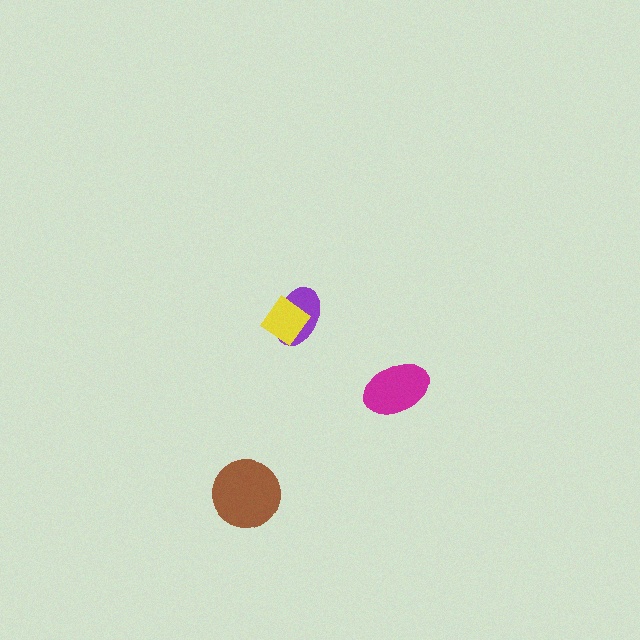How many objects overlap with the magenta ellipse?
0 objects overlap with the magenta ellipse.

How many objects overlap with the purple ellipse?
1 object overlaps with the purple ellipse.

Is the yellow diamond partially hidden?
No, no other shape covers it.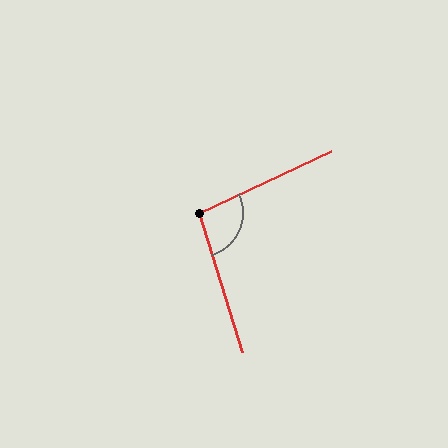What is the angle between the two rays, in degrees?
Approximately 97 degrees.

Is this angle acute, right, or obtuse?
It is obtuse.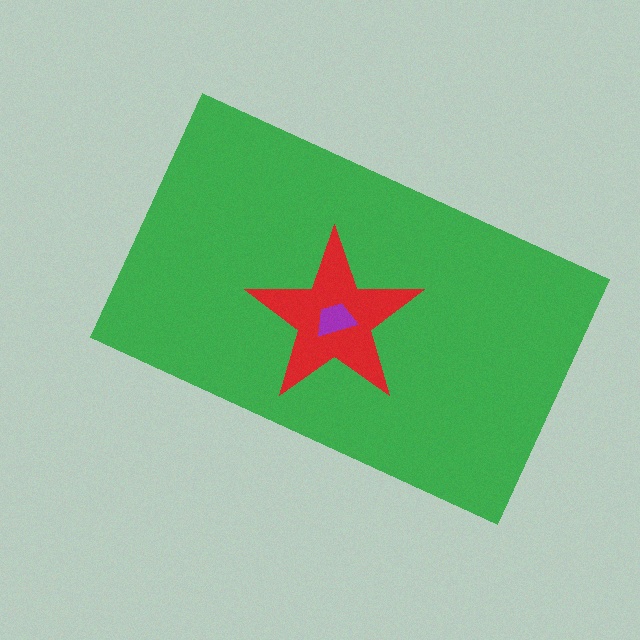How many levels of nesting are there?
3.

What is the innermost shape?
The purple trapezoid.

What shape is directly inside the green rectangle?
The red star.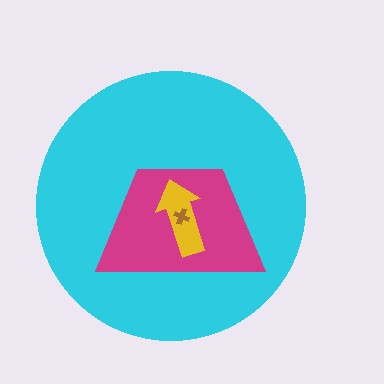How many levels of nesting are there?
4.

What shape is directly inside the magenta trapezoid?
The yellow arrow.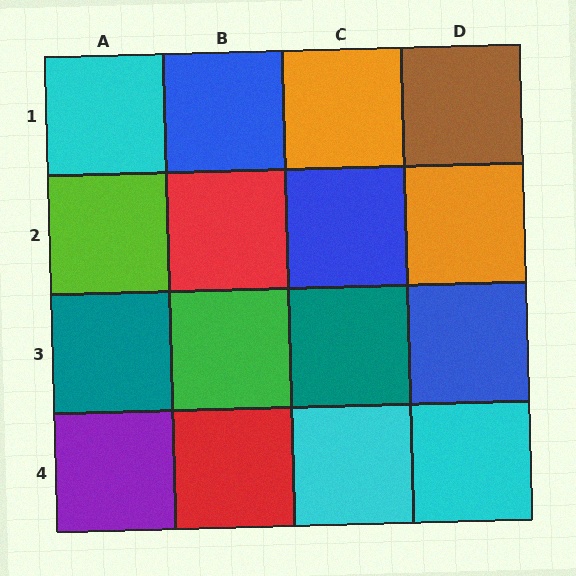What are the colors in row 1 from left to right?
Cyan, blue, orange, brown.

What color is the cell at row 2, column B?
Red.